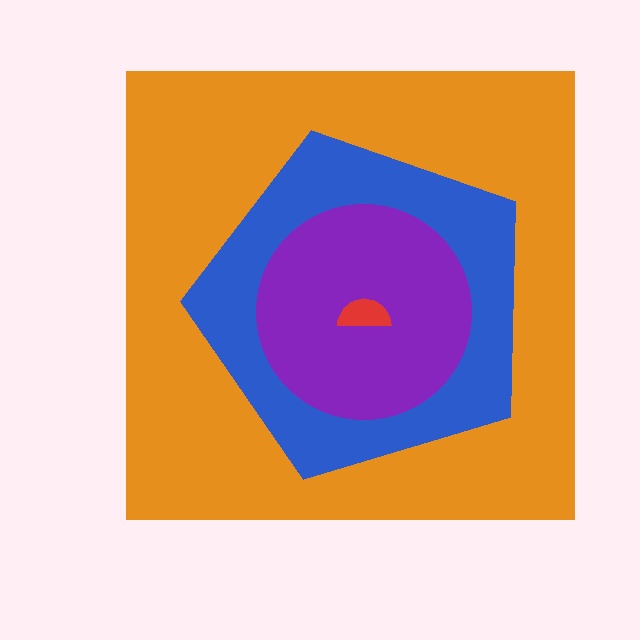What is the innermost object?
The red semicircle.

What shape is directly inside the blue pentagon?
The purple circle.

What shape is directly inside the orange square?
The blue pentagon.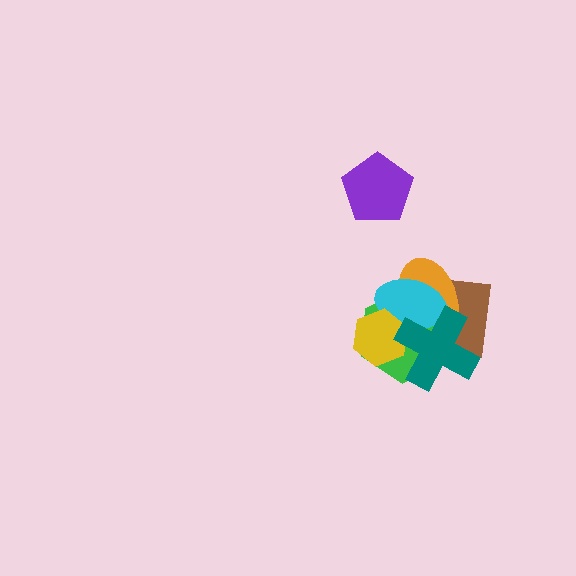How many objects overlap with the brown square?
4 objects overlap with the brown square.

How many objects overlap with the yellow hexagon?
4 objects overlap with the yellow hexagon.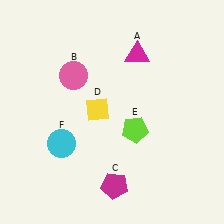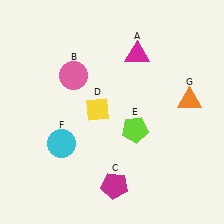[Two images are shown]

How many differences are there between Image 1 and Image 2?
There is 1 difference between the two images.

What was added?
An orange triangle (G) was added in Image 2.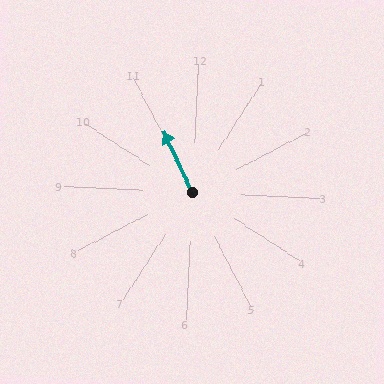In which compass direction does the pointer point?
Northwest.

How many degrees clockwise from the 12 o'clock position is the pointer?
Approximately 333 degrees.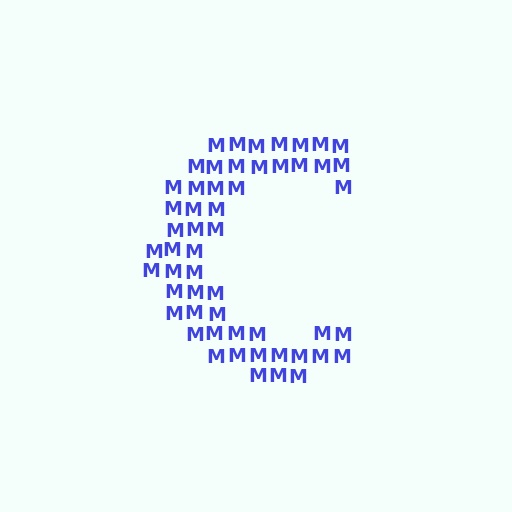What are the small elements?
The small elements are letter M's.